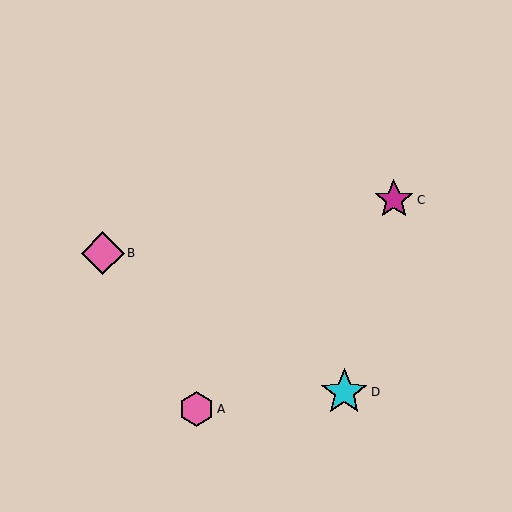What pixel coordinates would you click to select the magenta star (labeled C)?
Click at (394, 200) to select the magenta star C.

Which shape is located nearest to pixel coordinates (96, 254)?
The pink diamond (labeled B) at (103, 253) is nearest to that location.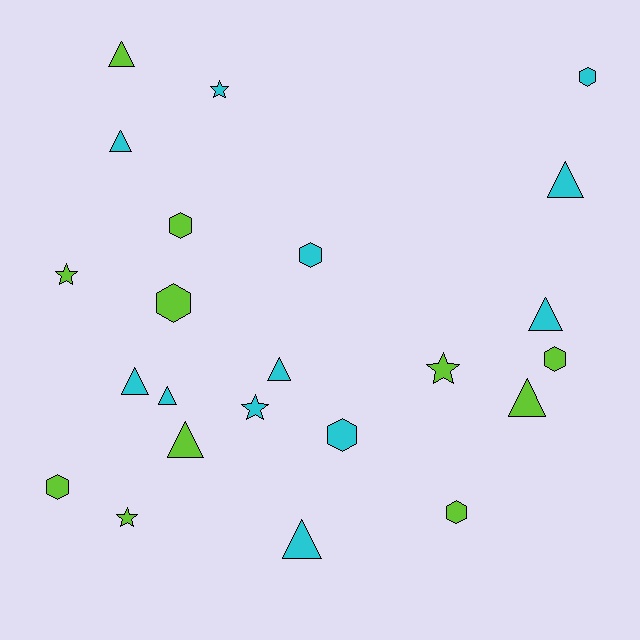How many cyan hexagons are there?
There are 3 cyan hexagons.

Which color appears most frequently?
Cyan, with 12 objects.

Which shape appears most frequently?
Triangle, with 10 objects.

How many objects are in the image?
There are 23 objects.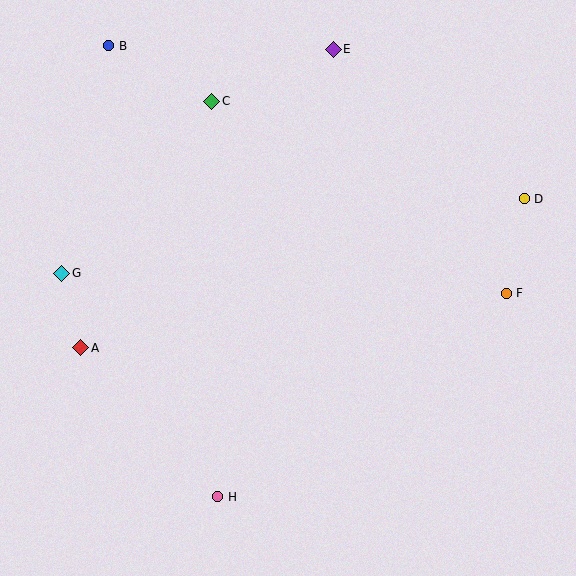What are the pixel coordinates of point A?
Point A is at (81, 348).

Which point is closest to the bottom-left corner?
Point H is closest to the bottom-left corner.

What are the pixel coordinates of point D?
Point D is at (524, 199).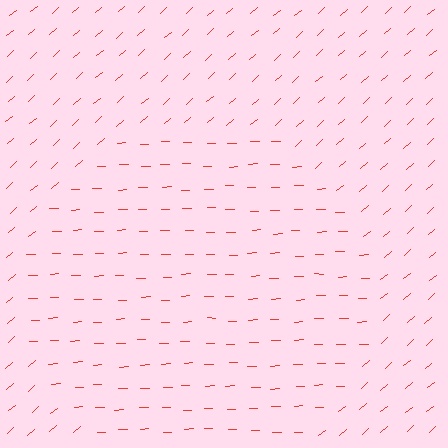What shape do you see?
I see a circle.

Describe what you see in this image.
The image is filled with small red line segments. A circle region in the image has lines oriented differently from the surrounding lines, creating a visible texture boundary.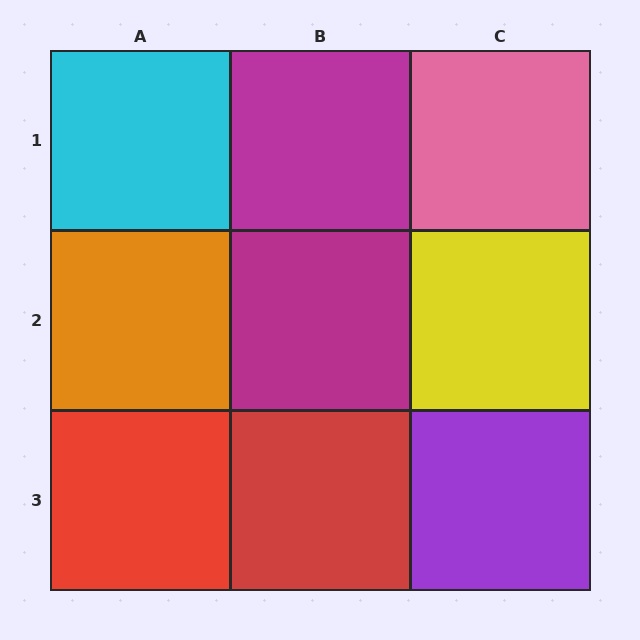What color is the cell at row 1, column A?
Cyan.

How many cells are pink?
1 cell is pink.